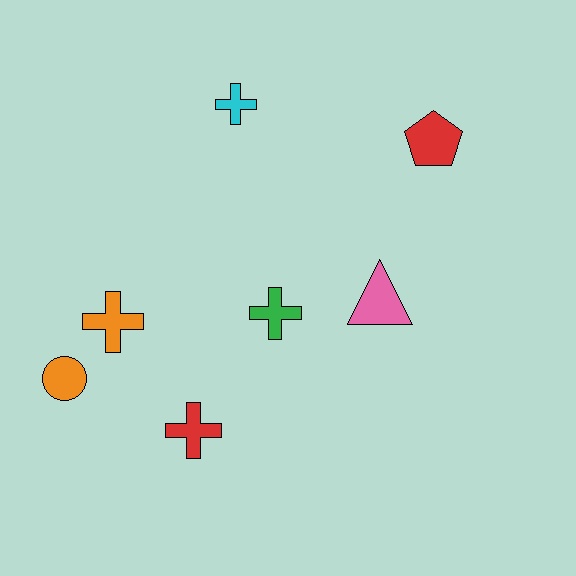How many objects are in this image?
There are 7 objects.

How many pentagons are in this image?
There is 1 pentagon.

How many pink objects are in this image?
There is 1 pink object.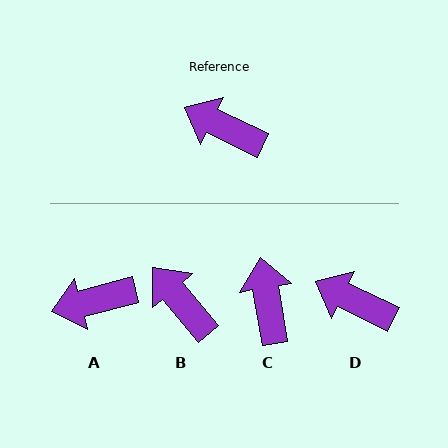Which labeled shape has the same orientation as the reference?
D.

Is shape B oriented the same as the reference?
No, it is off by about 24 degrees.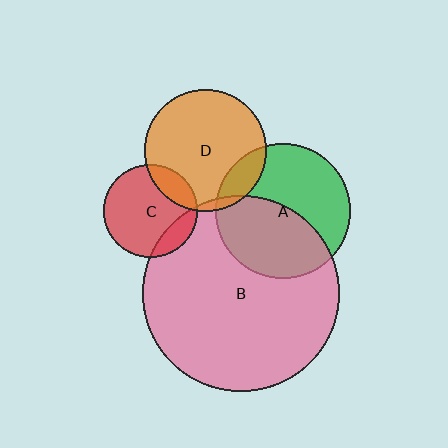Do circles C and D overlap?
Yes.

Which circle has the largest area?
Circle B (pink).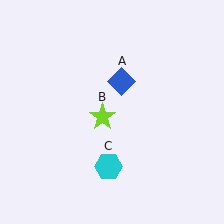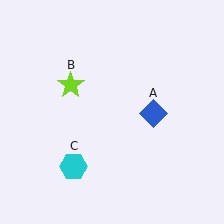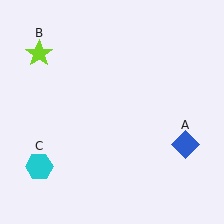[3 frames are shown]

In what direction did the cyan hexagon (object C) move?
The cyan hexagon (object C) moved left.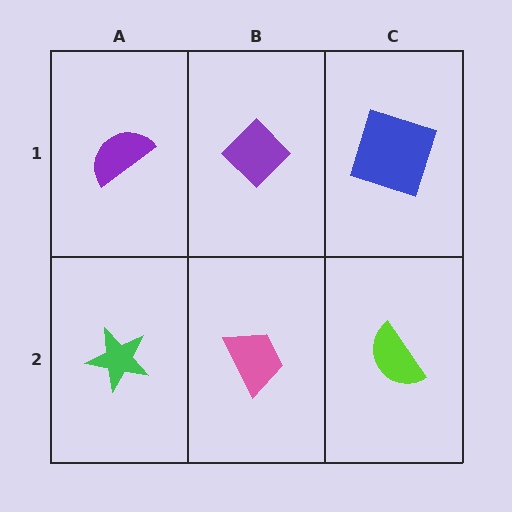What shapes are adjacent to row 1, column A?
A green star (row 2, column A), a purple diamond (row 1, column B).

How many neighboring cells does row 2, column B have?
3.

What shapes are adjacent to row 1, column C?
A lime semicircle (row 2, column C), a purple diamond (row 1, column B).